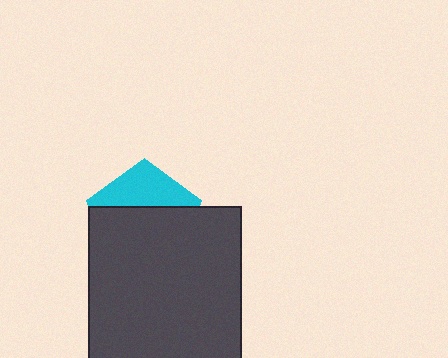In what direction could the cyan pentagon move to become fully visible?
The cyan pentagon could move up. That would shift it out from behind the dark gray square entirely.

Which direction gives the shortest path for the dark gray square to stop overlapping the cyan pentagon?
Moving down gives the shortest separation.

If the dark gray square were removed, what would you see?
You would see the complete cyan pentagon.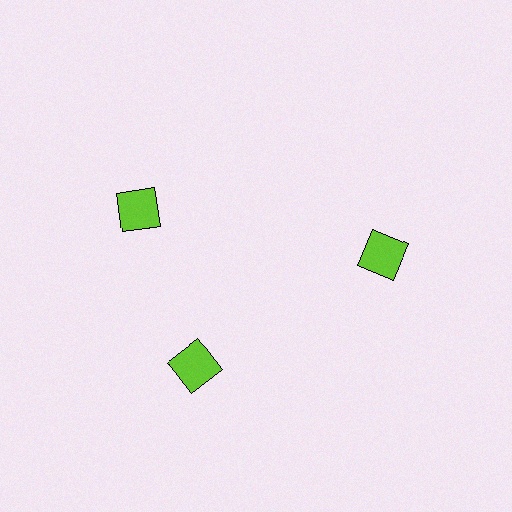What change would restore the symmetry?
The symmetry would be restored by rotating it back into even spacing with its neighbors so that all 3 squares sit at equal angles and equal distance from the center.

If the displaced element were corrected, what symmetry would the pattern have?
It would have 3-fold rotational symmetry — the pattern would map onto itself every 120 degrees.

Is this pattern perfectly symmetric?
No. The 3 lime squares are arranged in a ring, but one element near the 11 o'clock position is rotated out of alignment along the ring, breaking the 3-fold rotational symmetry.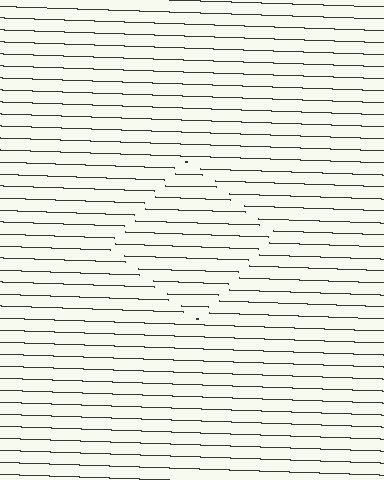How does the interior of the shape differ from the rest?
The interior of the shape contains the same grating, shifted by half a period — the contour is defined by the phase discontinuity where line-ends from the inner and outer gratings abut.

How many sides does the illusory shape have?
4 sides — the line-ends trace a square.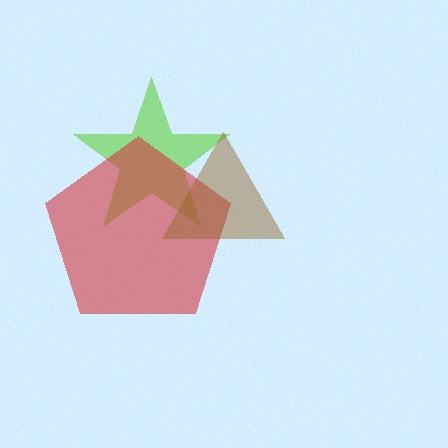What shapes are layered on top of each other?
The layered shapes are: a lime star, a red pentagon, a brown triangle.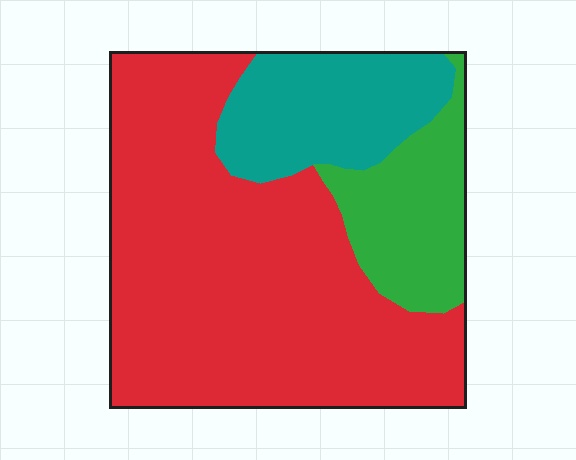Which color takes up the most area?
Red, at roughly 65%.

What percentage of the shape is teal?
Teal takes up less than a quarter of the shape.